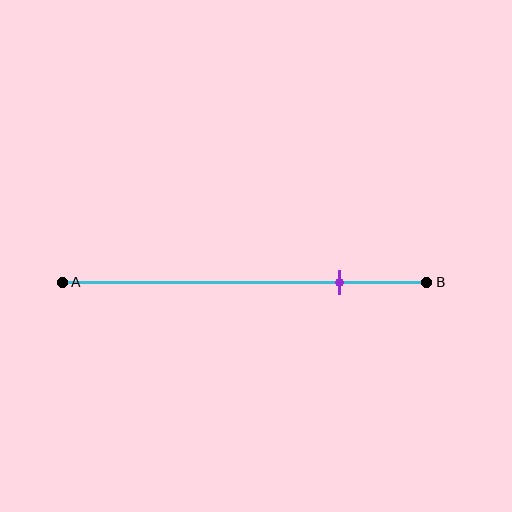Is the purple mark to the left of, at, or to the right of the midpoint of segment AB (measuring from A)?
The purple mark is to the right of the midpoint of segment AB.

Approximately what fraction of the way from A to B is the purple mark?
The purple mark is approximately 75% of the way from A to B.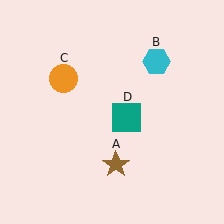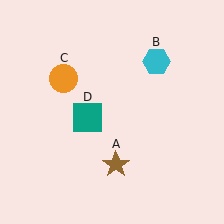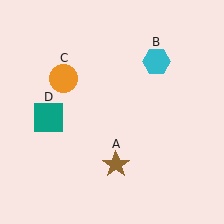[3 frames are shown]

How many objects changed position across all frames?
1 object changed position: teal square (object D).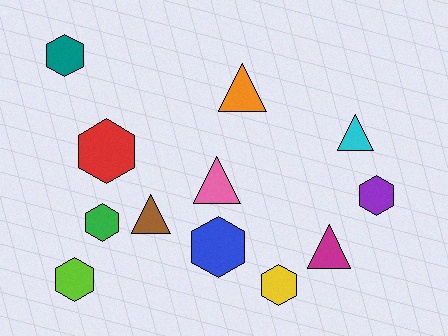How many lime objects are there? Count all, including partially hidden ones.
There is 1 lime object.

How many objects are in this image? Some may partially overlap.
There are 12 objects.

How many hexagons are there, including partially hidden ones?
There are 7 hexagons.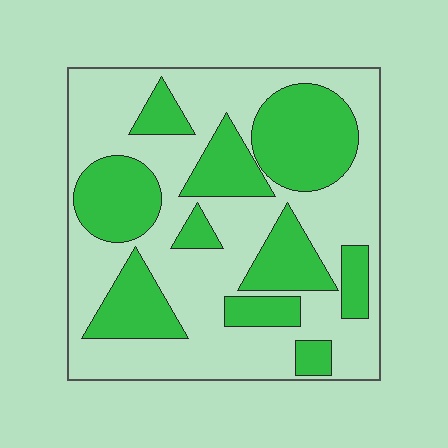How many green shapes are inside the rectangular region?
10.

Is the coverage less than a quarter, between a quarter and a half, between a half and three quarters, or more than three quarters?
Between a quarter and a half.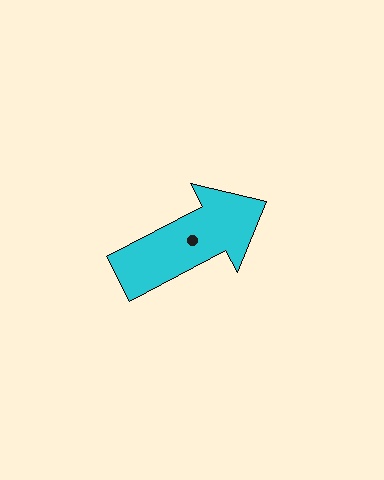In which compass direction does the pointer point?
Northeast.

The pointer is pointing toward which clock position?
Roughly 2 o'clock.